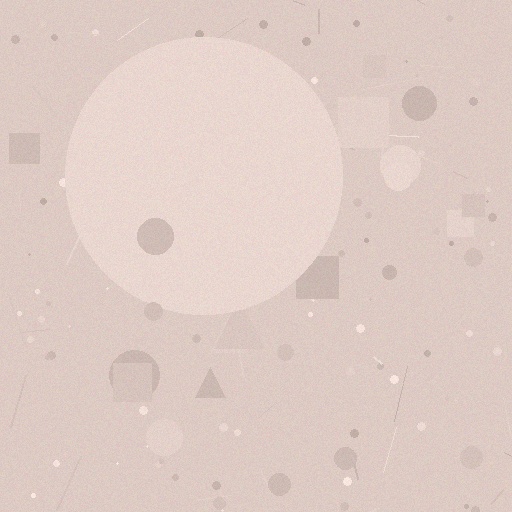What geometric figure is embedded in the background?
A circle is embedded in the background.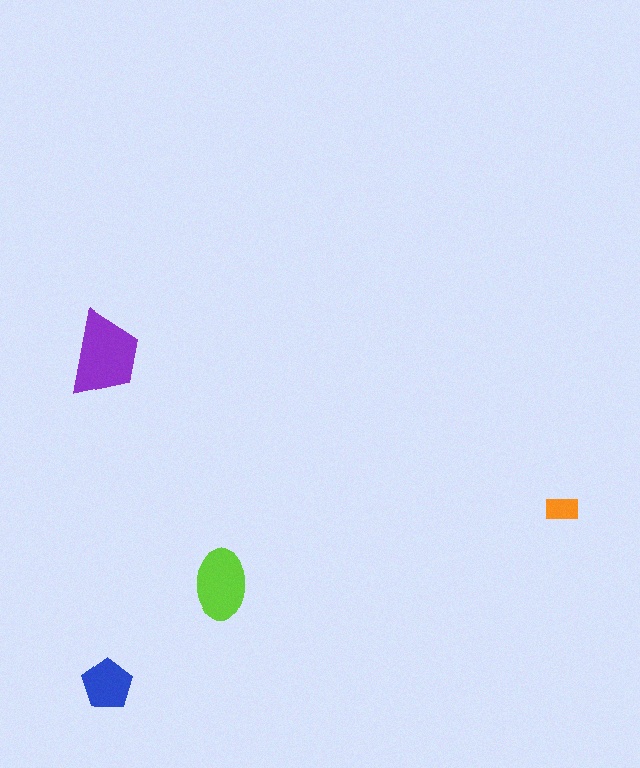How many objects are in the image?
There are 4 objects in the image.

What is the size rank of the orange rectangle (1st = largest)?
4th.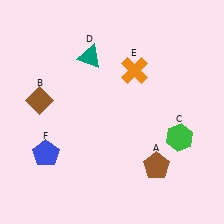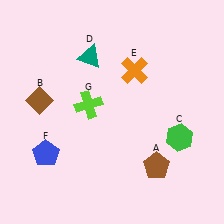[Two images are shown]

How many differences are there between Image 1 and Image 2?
There is 1 difference between the two images.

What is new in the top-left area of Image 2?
A lime cross (G) was added in the top-left area of Image 2.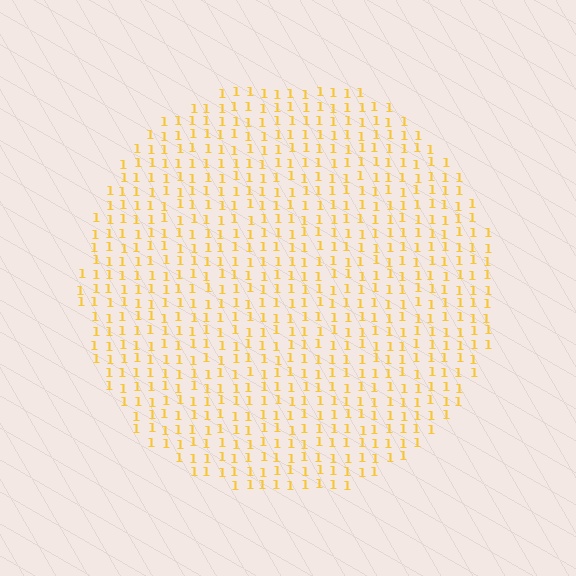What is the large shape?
The large shape is a circle.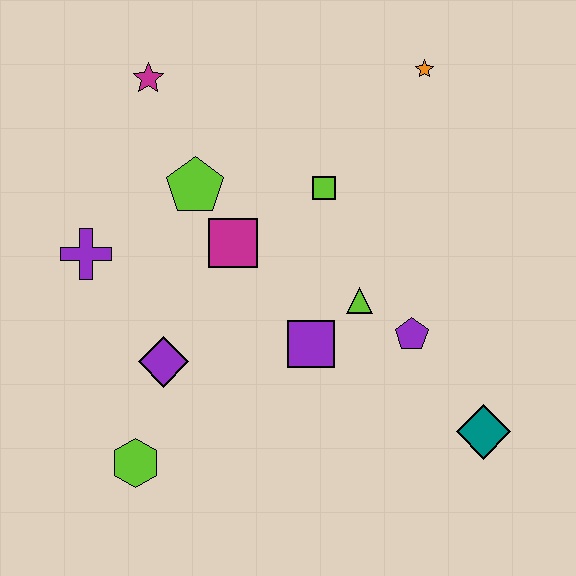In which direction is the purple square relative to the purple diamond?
The purple square is to the right of the purple diamond.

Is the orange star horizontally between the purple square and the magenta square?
No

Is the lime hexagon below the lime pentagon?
Yes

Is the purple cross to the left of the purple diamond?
Yes